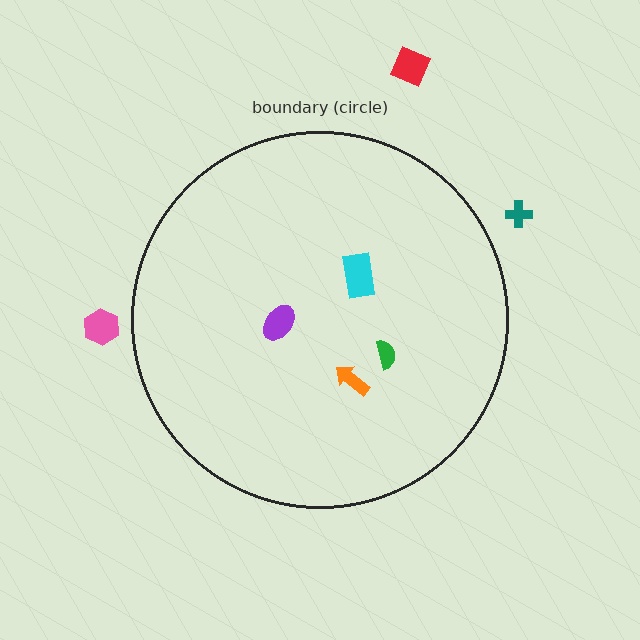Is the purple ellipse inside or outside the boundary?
Inside.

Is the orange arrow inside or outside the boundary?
Inside.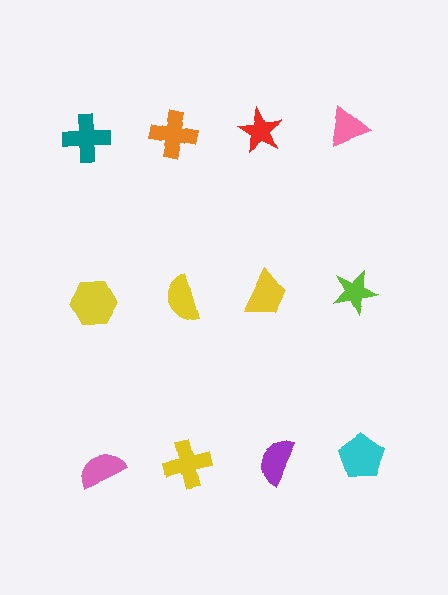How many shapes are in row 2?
4 shapes.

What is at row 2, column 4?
A lime star.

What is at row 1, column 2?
An orange cross.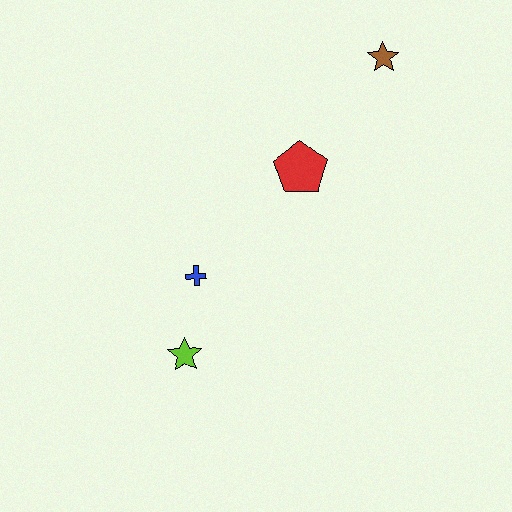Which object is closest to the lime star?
The blue cross is closest to the lime star.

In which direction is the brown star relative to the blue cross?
The brown star is above the blue cross.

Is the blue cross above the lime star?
Yes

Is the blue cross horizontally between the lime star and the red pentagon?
Yes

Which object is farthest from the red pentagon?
The lime star is farthest from the red pentagon.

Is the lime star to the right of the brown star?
No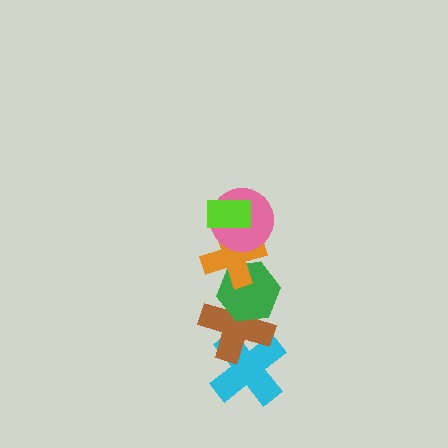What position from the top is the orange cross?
The orange cross is 3rd from the top.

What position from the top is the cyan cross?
The cyan cross is 6th from the top.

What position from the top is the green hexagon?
The green hexagon is 4th from the top.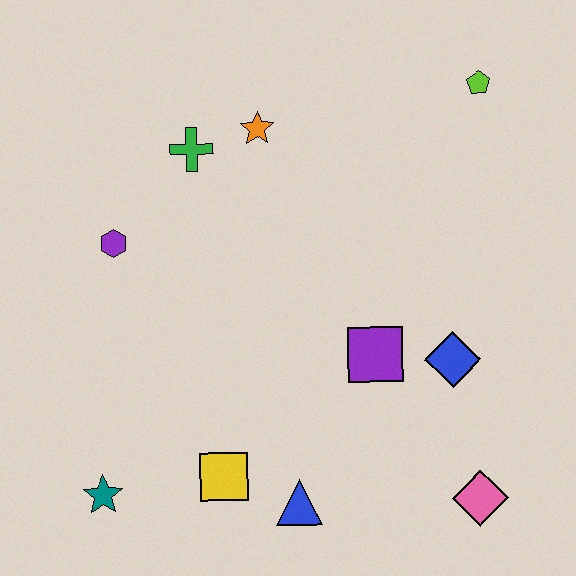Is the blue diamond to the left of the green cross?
No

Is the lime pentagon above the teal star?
Yes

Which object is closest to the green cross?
The orange star is closest to the green cross.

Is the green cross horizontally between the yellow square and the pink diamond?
No